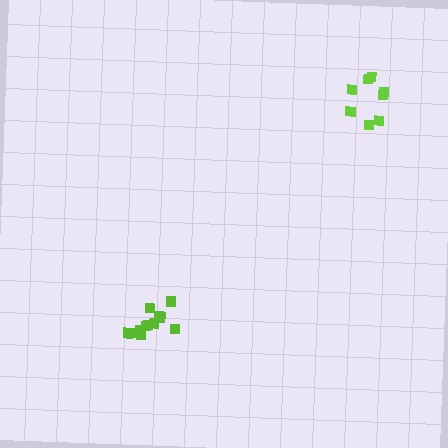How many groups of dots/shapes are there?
There are 2 groups.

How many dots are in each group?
Group 1: 13 dots, Group 2: 8 dots (21 total).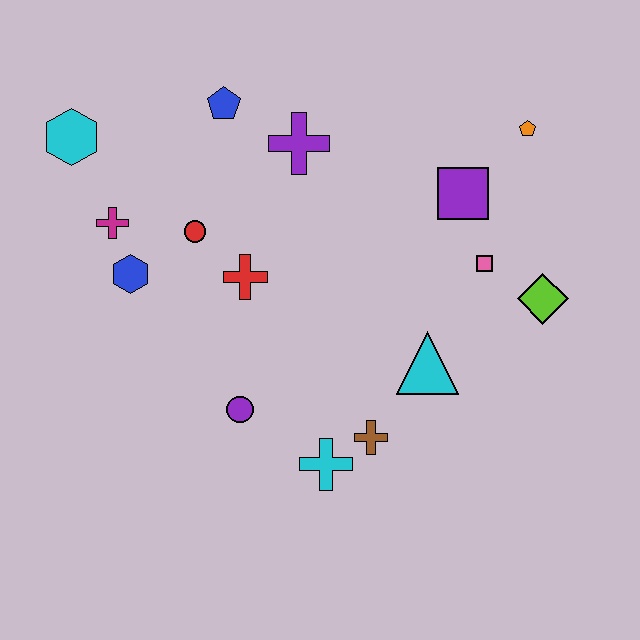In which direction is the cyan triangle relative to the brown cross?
The cyan triangle is above the brown cross.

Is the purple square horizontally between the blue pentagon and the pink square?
Yes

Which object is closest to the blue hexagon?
The magenta cross is closest to the blue hexagon.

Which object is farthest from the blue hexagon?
The orange pentagon is farthest from the blue hexagon.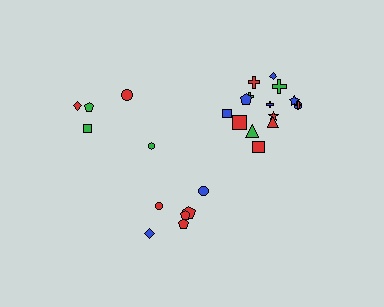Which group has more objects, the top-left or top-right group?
The top-right group.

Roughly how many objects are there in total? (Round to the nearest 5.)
Roughly 25 objects in total.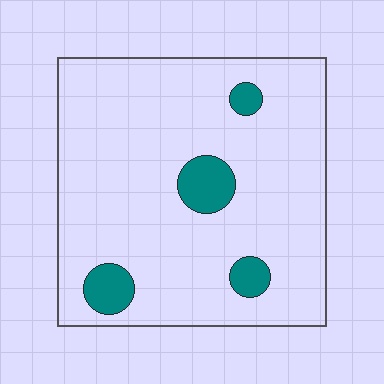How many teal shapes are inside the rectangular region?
4.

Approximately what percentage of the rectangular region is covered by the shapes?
Approximately 10%.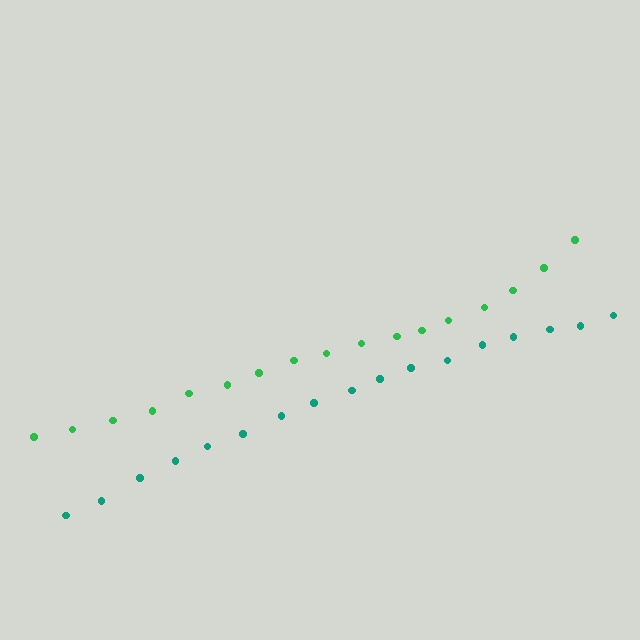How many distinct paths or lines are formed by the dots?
There are 2 distinct paths.